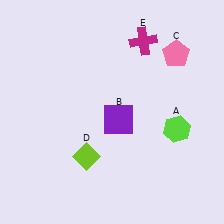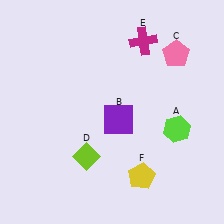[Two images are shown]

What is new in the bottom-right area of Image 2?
A yellow pentagon (F) was added in the bottom-right area of Image 2.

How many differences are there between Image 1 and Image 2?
There is 1 difference between the two images.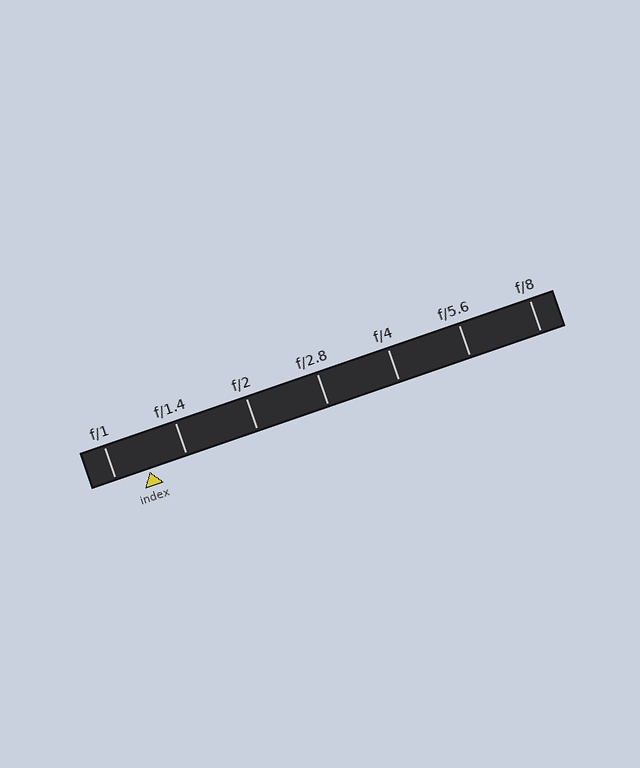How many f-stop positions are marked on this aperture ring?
There are 7 f-stop positions marked.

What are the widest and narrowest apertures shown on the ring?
The widest aperture shown is f/1 and the narrowest is f/8.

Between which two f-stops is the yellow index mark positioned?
The index mark is between f/1 and f/1.4.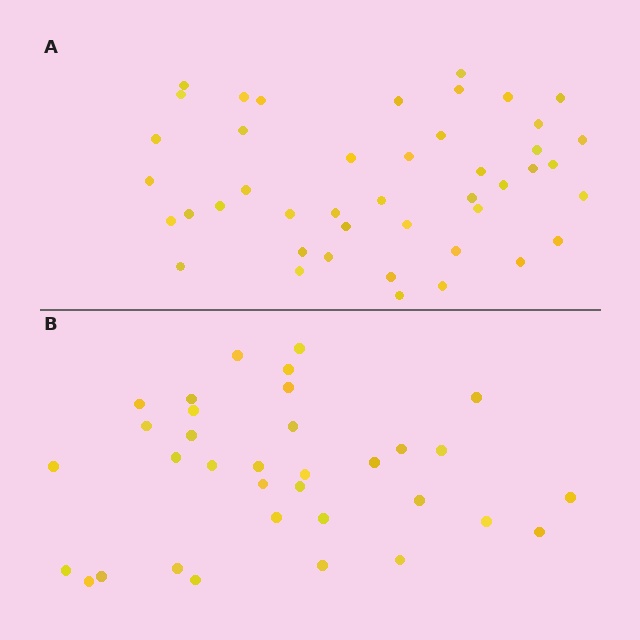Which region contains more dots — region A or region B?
Region A (the top region) has more dots.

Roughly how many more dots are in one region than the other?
Region A has roughly 10 or so more dots than region B.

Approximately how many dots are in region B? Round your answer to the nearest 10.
About 30 dots. (The exact count is 34, which rounds to 30.)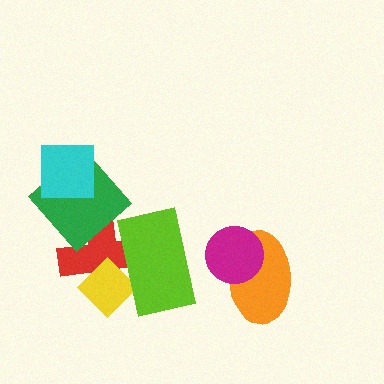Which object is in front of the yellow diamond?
The lime rectangle is in front of the yellow diamond.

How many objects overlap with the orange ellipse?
1 object overlaps with the orange ellipse.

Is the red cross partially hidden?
Yes, it is partially covered by another shape.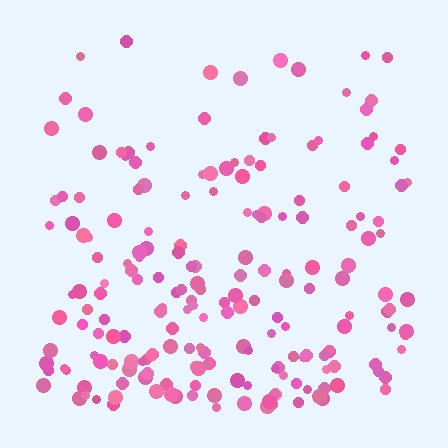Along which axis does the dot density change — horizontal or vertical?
Vertical.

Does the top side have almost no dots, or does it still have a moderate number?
Still a moderate number, just noticeably fewer than the bottom.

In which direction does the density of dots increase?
From top to bottom, with the bottom side densest.